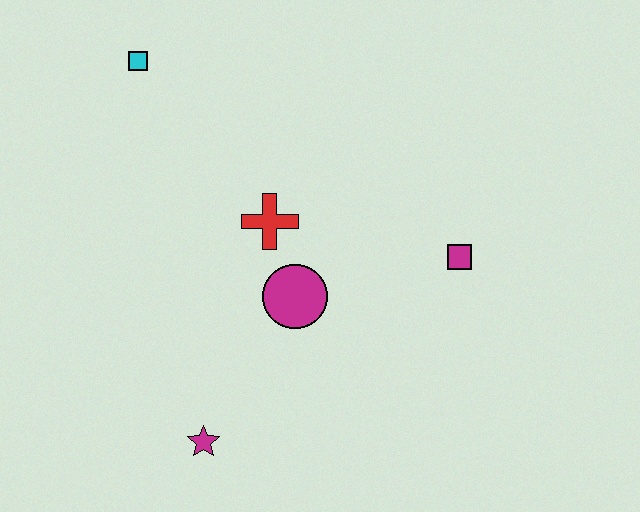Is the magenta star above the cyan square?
No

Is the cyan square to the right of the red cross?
No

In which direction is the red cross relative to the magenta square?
The red cross is to the left of the magenta square.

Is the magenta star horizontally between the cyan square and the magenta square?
Yes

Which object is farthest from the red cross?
The magenta star is farthest from the red cross.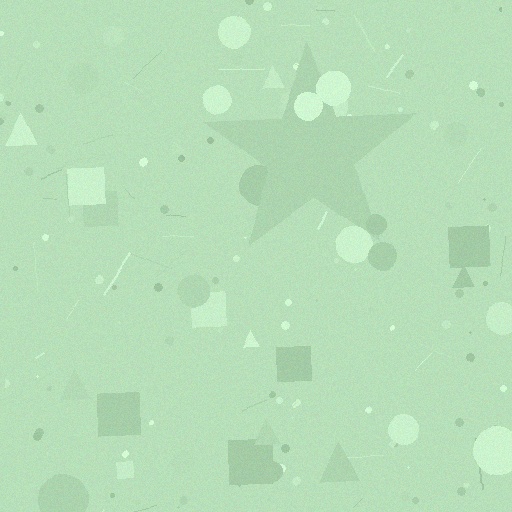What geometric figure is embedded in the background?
A star is embedded in the background.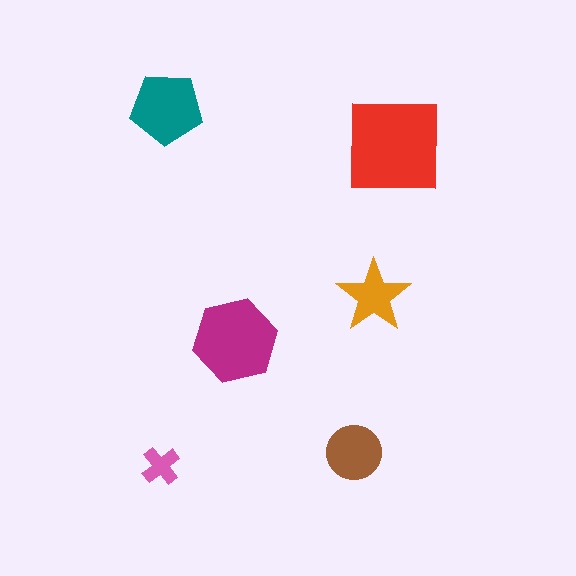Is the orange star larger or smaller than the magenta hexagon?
Smaller.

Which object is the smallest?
The pink cross.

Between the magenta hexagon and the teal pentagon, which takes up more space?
The magenta hexagon.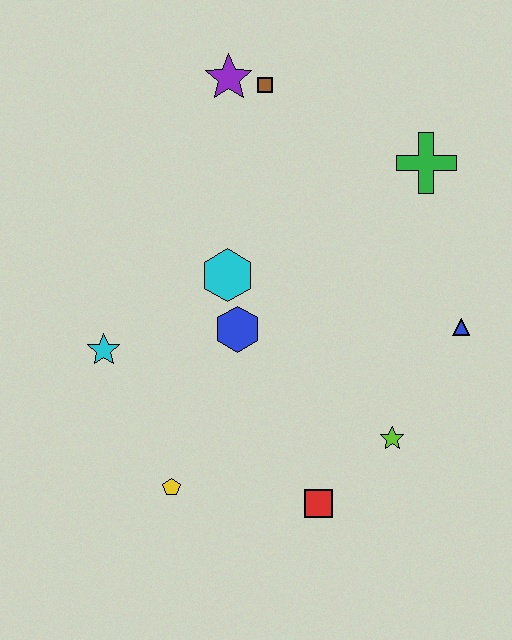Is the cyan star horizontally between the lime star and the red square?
No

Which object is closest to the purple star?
The brown square is closest to the purple star.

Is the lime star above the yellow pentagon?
Yes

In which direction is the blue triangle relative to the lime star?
The blue triangle is above the lime star.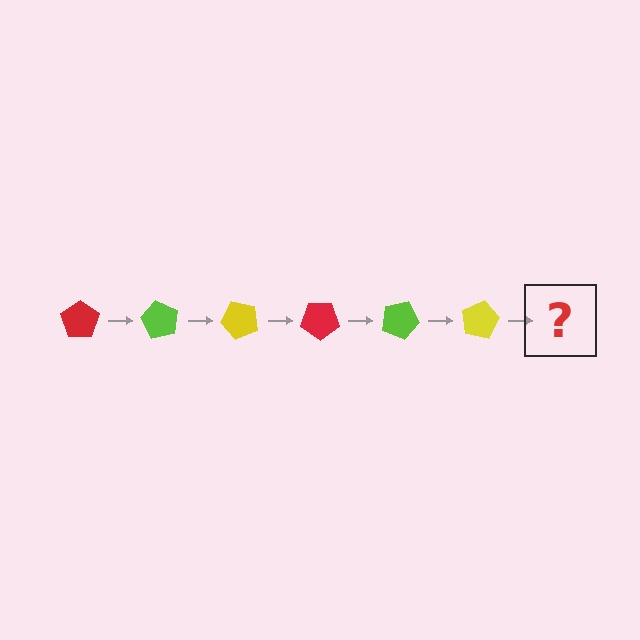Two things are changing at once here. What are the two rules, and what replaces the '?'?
The two rules are that it rotates 60 degrees each step and the color cycles through red, lime, and yellow. The '?' should be a red pentagon, rotated 360 degrees from the start.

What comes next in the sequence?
The next element should be a red pentagon, rotated 360 degrees from the start.